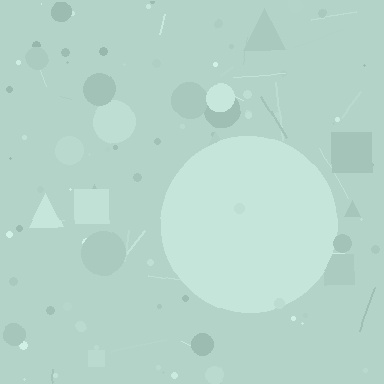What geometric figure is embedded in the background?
A circle is embedded in the background.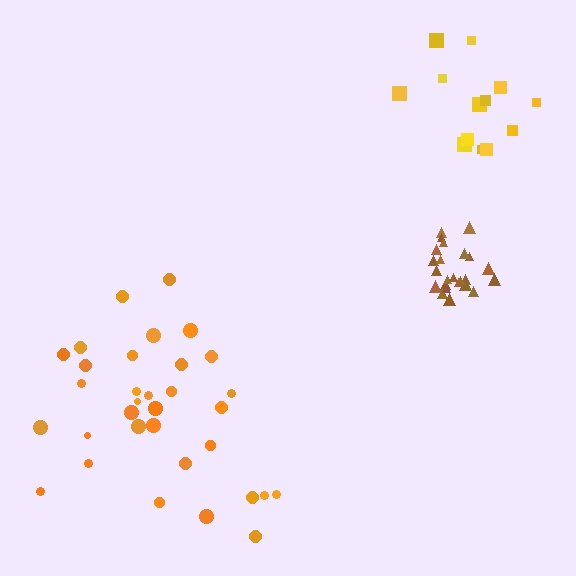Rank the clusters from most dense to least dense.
brown, orange, yellow.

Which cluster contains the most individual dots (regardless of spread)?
Orange (33).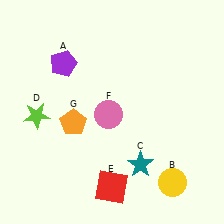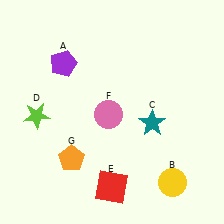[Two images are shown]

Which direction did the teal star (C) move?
The teal star (C) moved up.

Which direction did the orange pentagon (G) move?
The orange pentagon (G) moved down.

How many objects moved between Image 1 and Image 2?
2 objects moved between the two images.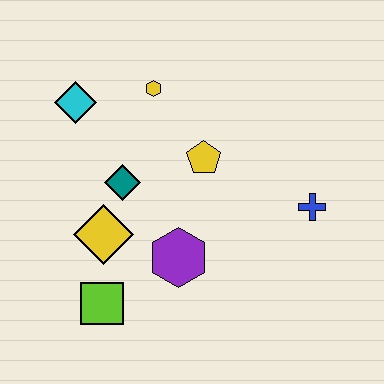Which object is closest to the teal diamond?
The yellow diamond is closest to the teal diamond.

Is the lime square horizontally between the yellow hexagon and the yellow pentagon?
No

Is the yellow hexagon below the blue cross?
No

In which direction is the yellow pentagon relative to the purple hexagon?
The yellow pentagon is above the purple hexagon.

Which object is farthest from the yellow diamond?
The blue cross is farthest from the yellow diamond.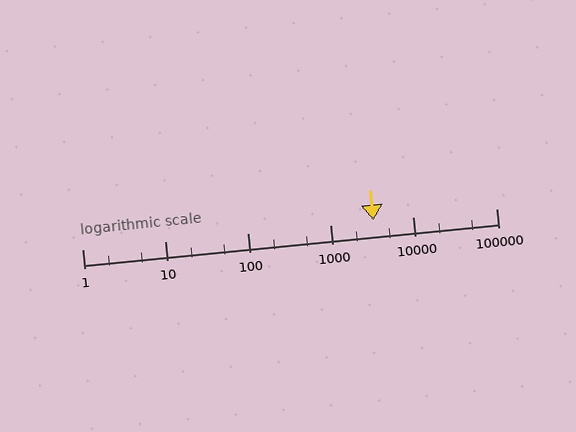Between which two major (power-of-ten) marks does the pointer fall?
The pointer is between 1000 and 10000.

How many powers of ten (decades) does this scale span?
The scale spans 5 decades, from 1 to 100000.